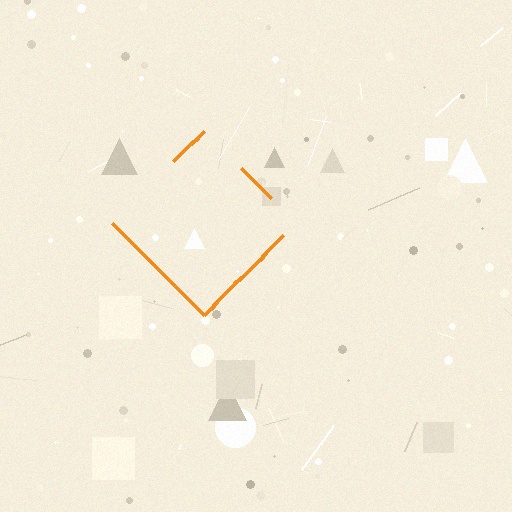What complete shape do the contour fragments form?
The contour fragments form a diamond.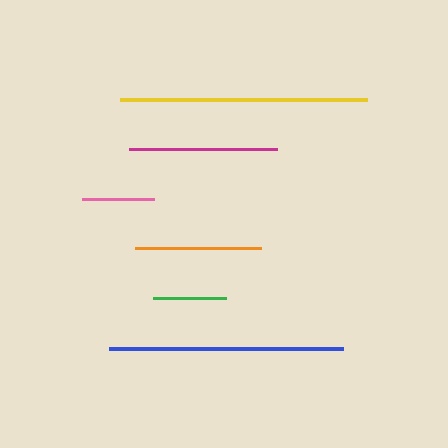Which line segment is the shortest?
The pink line is the shortest at approximately 71 pixels.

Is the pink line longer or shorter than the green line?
The green line is longer than the pink line.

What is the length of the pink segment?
The pink segment is approximately 71 pixels long.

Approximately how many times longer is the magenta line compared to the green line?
The magenta line is approximately 2.0 times the length of the green line.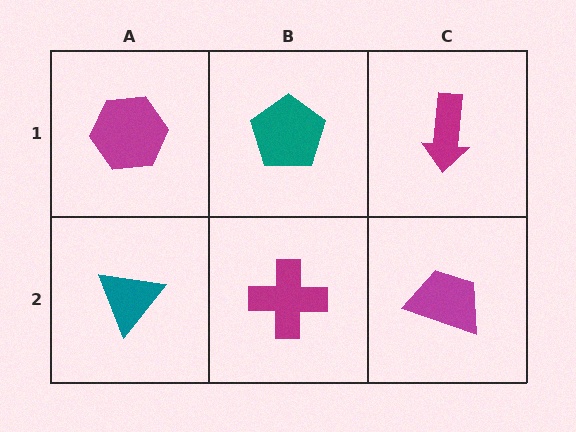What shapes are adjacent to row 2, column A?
A magenta hexagon (row 1, column A), a magenta cross (row 2, column B).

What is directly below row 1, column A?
A teal triangle.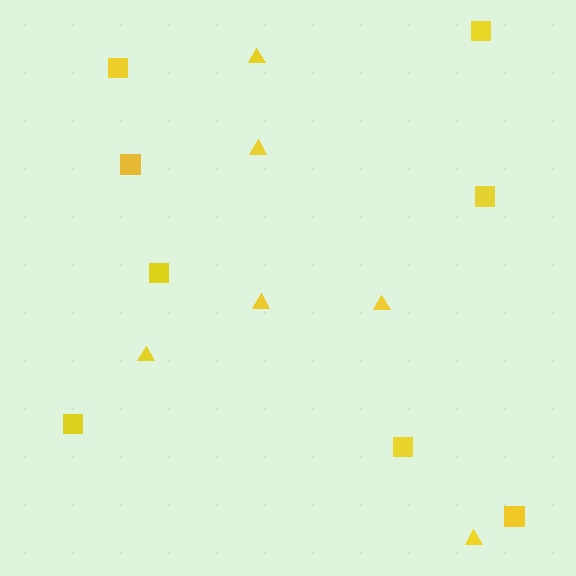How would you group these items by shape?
There are 2 groups: one group of triangles (6) and one group of squares (8).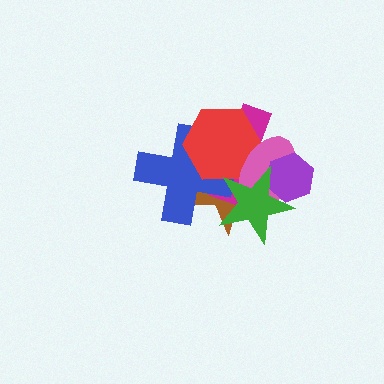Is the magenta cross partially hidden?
Yes, it is partially covered by another shape.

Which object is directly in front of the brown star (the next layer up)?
The magenta cross is directly in front of the brown star.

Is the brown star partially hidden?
Yes, it is partially covered by another shape.